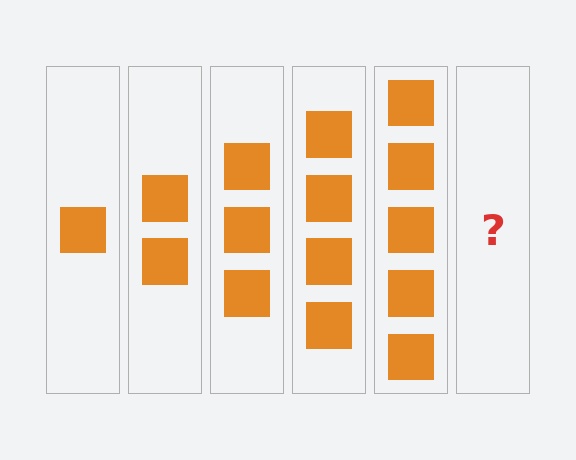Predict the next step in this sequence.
The next step is 6 squares.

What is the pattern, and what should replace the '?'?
The pattern is that each step adds one more square. The '?' should be 6 squares.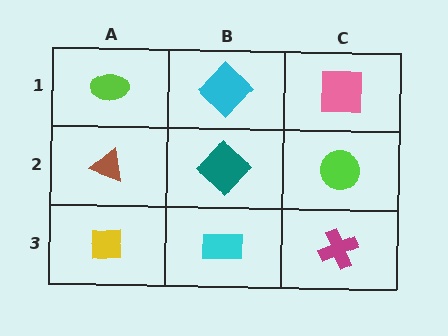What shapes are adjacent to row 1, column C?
A lime circle (row 2, column C), a cyan diamond (row 1, column B).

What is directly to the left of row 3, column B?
A yellow square.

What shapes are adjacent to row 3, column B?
A teal diamond (row 2, column B), a yellow square (row 3, column A), a magenta cross (row 3, column C).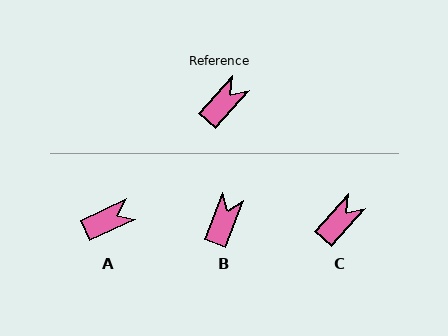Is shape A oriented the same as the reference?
No, it is off by about 23 degrees.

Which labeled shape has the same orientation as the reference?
C.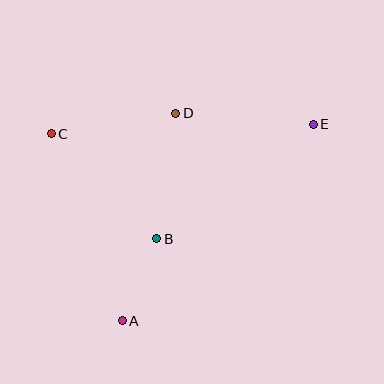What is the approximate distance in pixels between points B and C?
The distance between B and C is approximately 149 pixels.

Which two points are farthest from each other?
Points A and E are farthest from each other.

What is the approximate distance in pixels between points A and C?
The distance between A and C is approximately 200 pixels.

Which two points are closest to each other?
Points A and B are closest to each other.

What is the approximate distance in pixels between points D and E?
The distance between D and E is approximately 138 pixels.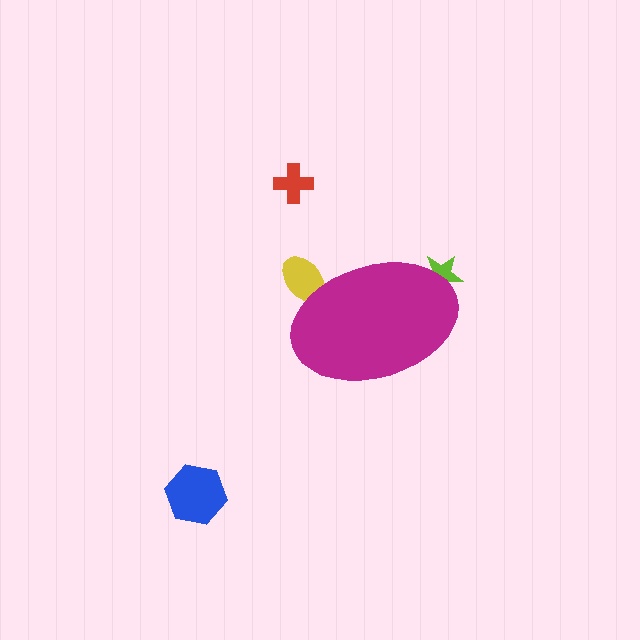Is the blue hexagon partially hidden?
No, the blue hexagon is fully visible.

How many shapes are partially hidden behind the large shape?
2 shapes are partially hidden.